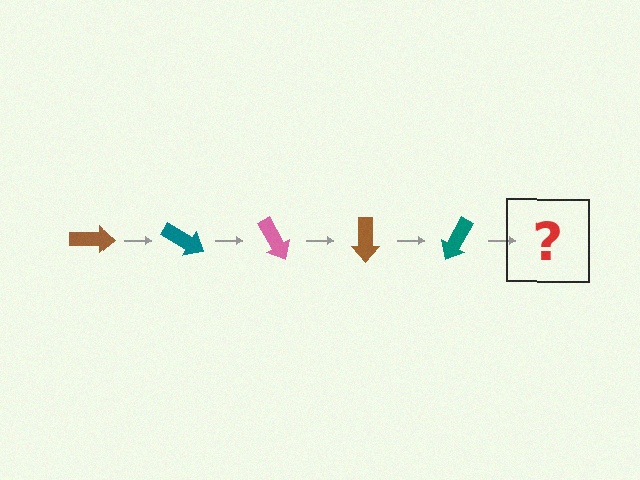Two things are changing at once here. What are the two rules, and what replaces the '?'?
The two rules are that it rotates 30 degrees each step and the color cycles through brown, teal, and pink. The '?' should be a pink arrow, rotated 150 degrees from the start.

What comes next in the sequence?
The next element should be a pink arrow, rotated 150 degrees from the start.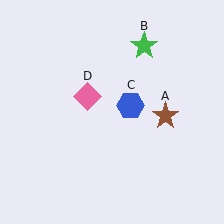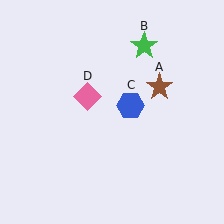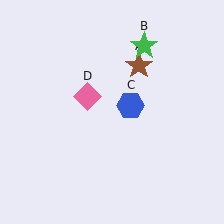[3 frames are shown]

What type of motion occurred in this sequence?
The brown star (object A) rotated counterclockwise around the center of the scene.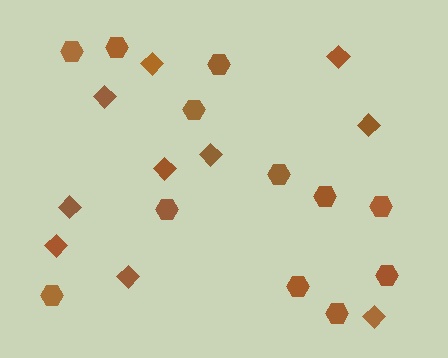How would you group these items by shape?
There are 2 groups: one group of hexagons (12) and one group of diamonds (10).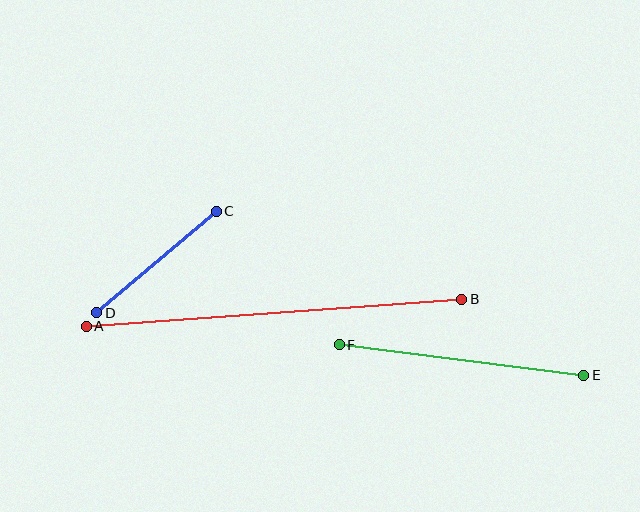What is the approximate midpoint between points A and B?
The midpoint is at approximately (274, 313) pixels.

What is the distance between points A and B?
The distance is approximately 377 pixels.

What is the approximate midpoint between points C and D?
The midpoint is at approximately (156, 262) pixels.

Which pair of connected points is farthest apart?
Points A and B are farthest apart.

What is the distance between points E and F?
The distance is approximately 247 pixels.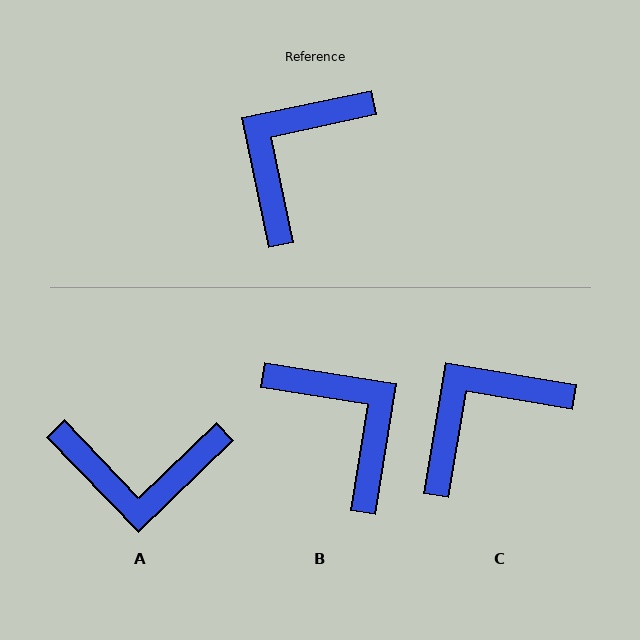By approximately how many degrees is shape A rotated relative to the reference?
Approximately 122 degrees counter-clockwise.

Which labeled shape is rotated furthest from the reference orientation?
A, about 122 degrees away.